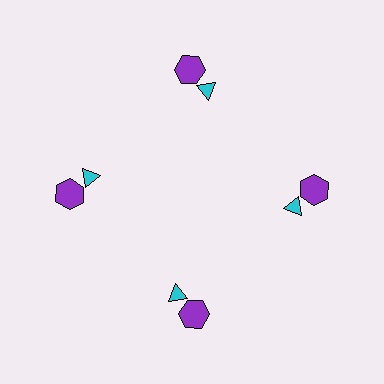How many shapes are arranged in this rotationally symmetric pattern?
There are 8 shapes, arranged in 4 groups of 2.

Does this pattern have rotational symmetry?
Yes, this pattern has 4-fold rotational symmetry. It looks the same after rotating 90 degrees around the center.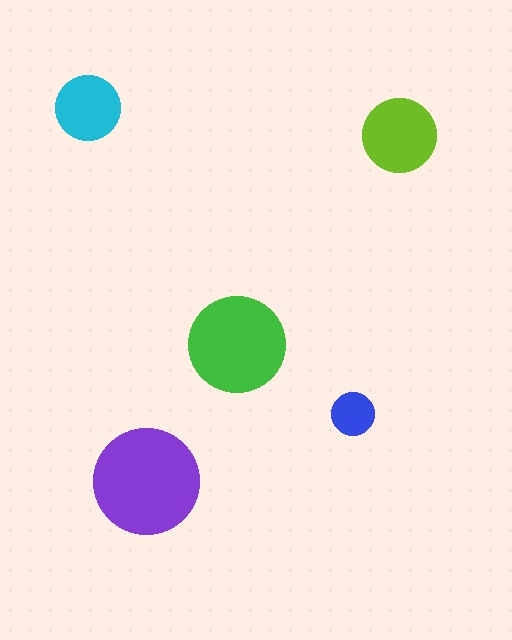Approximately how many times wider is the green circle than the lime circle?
About 1.5 times wider.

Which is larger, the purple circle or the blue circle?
The purple one.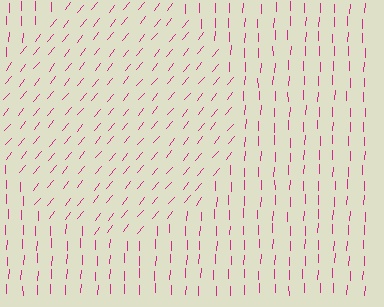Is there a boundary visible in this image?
Yes, there is a texture boundary formed by a change in line orientation.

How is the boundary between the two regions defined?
The boundary is defined purely by a change in line orientation (approximately 37 degrees difference). All lines are the same color and thickness.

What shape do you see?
I see a circle.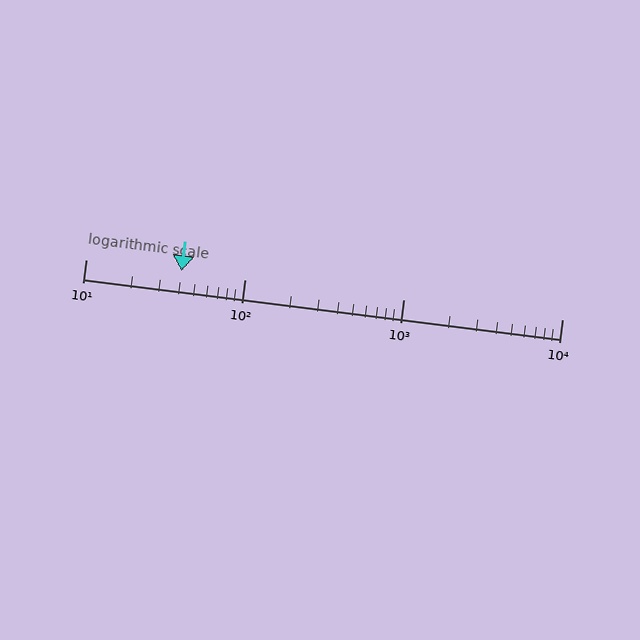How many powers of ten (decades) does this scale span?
The scale spans 3 decades, from 10 to 10000.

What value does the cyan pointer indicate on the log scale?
The pointer indicates approximately 40.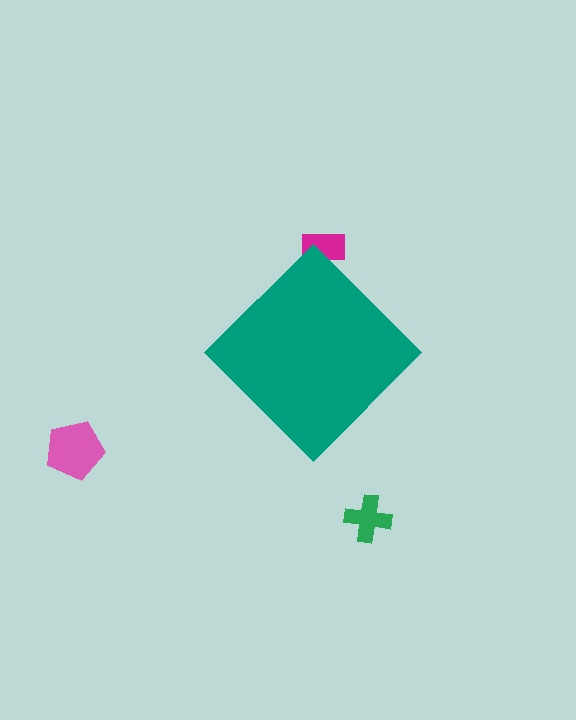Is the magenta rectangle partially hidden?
Yes, the magenta rectangle is partially hidden behind the teal diamond.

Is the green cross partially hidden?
No, the green cross is fully visible.